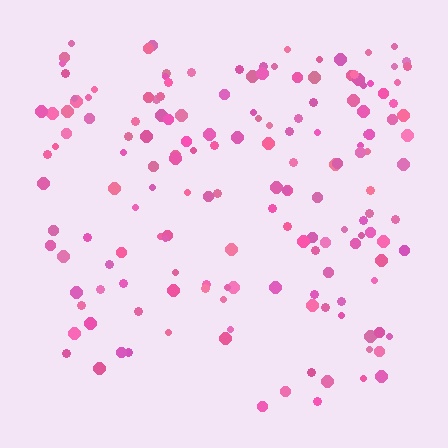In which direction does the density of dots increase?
From bottom to top, with the top side densest.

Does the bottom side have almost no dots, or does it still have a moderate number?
Still a moderate number, just noticeably fewer than the top.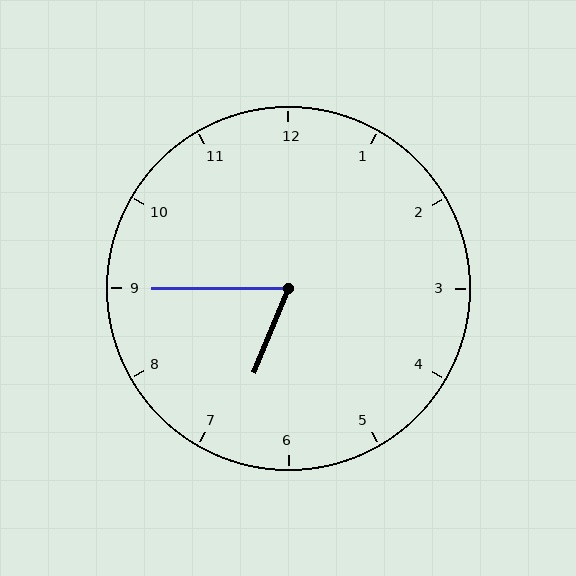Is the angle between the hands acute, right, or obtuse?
It is acute.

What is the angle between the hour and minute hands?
Approximately 68 degrees.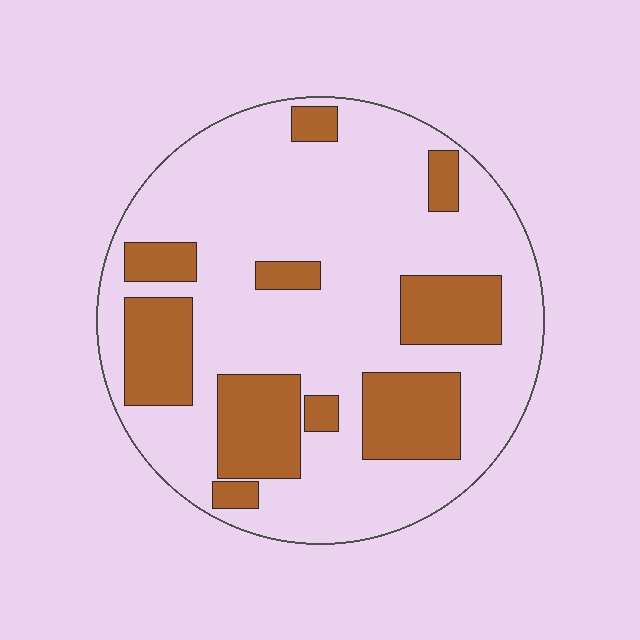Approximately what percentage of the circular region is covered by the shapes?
Approximately 25%.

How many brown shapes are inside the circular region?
10.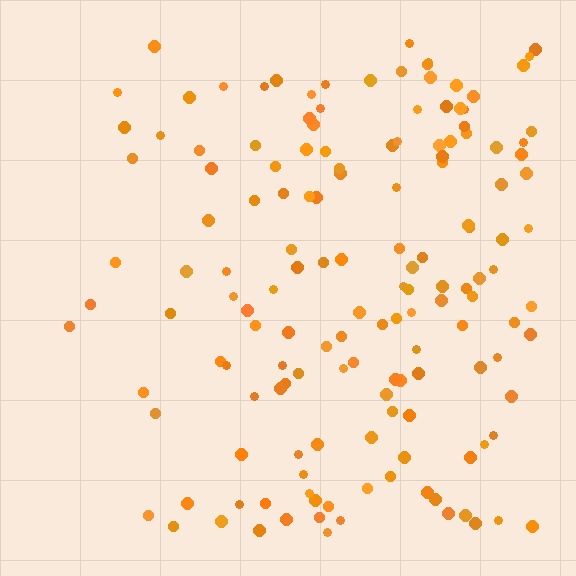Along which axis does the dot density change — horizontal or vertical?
Horizontal.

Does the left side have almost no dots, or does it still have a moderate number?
Still a moderate number, just noticeably fewer than the right.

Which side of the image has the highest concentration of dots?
The right.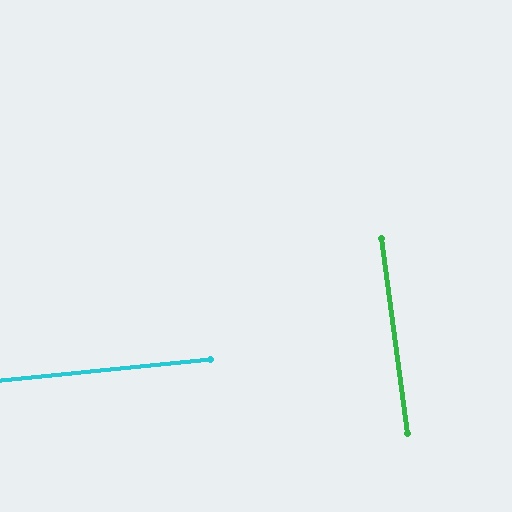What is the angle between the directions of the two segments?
Approximately 88 degrees.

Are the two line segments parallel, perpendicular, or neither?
Perpendicular — they meet at approximately 88°.